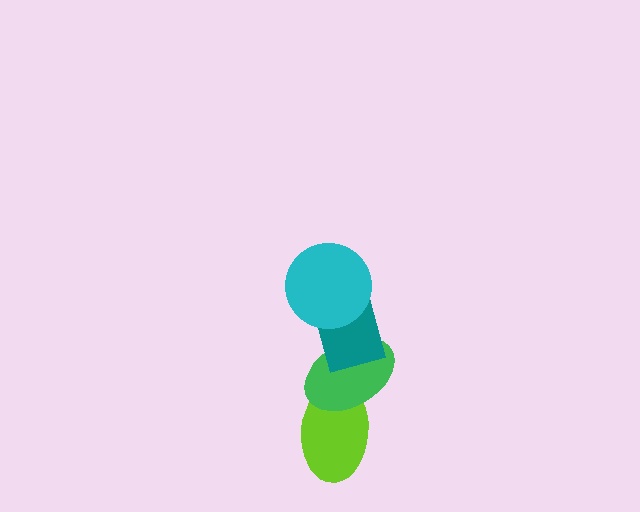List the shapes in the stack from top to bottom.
From top to bottom: the cyan circle, the teal rectangle, the green ellipse, the lime ellipse.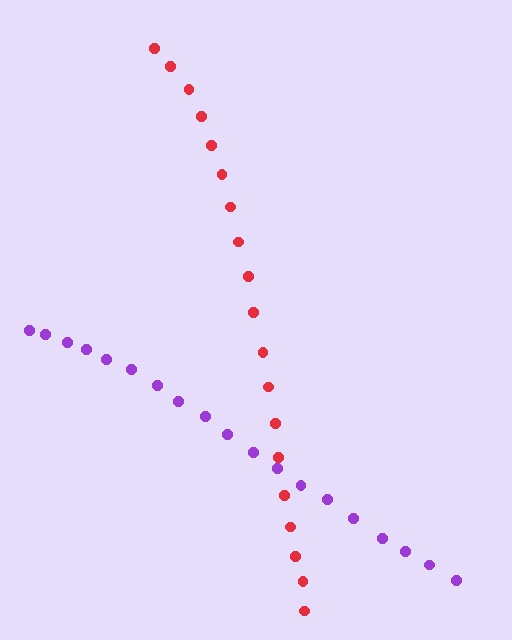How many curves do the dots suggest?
There are 2 distinct paths.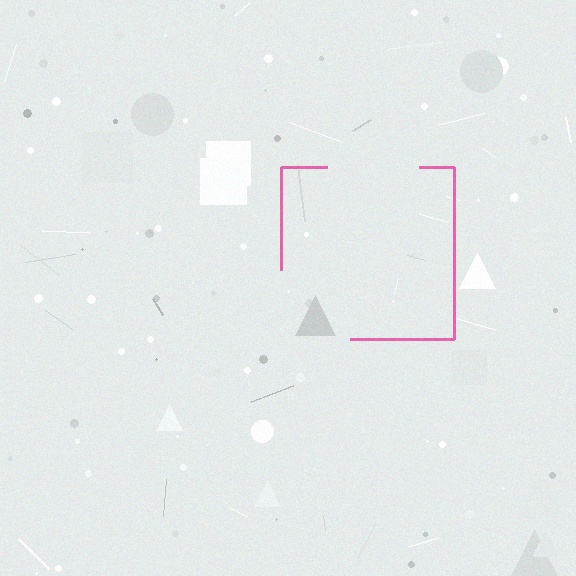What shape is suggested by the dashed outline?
The dashed outline suggests a square.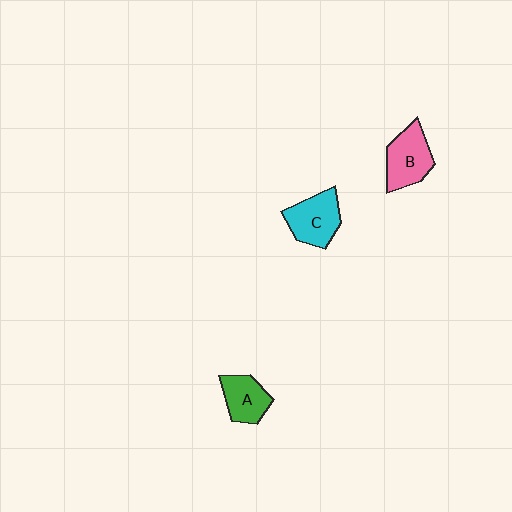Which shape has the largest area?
Shape B (pink).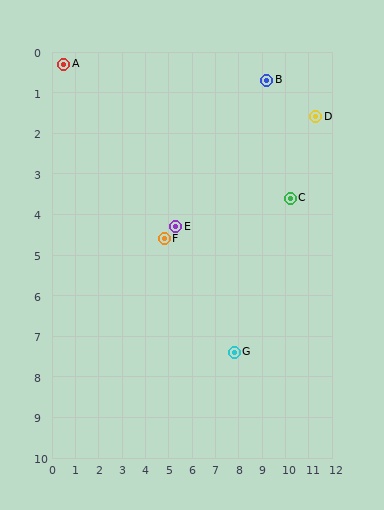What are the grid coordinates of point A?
Point A is at approximately (0.5, 0.3).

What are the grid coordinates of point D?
Point D is at approximately (11.3, 1.6).